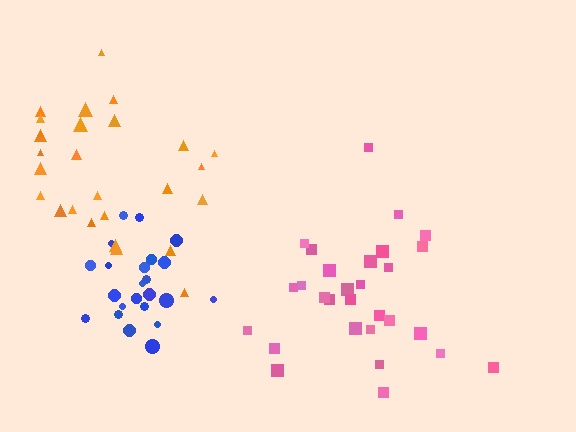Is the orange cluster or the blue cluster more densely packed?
Blue.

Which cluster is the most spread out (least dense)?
Orange.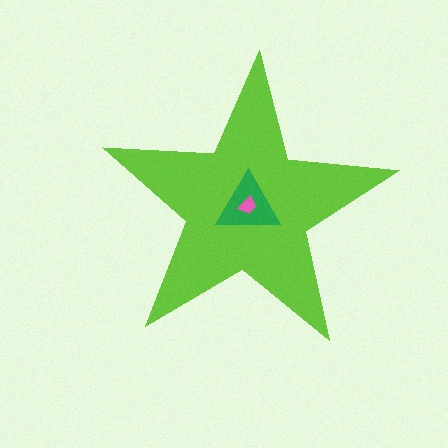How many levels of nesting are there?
3.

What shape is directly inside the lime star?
The green triangle.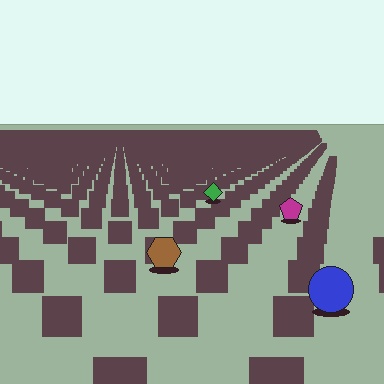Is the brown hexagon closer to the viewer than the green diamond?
Yes. The brown hexagon is closer — you can tell from the texture gradient: the ground texture is coarser near it.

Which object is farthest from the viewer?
The green diamond is farthest from the viewer. It appears smaller and the ground texture around it is denser.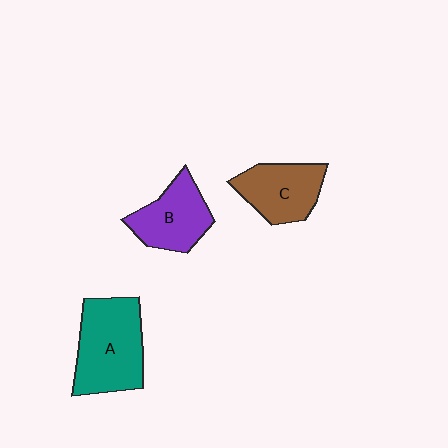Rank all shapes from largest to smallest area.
From largest to smallest: A (teal), C (brown), B (purple).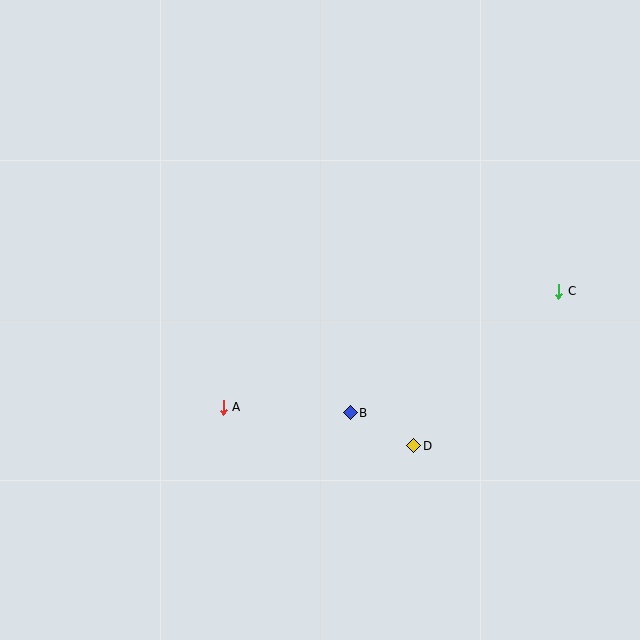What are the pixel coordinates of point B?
Point B is at (350, 413).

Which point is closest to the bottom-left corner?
Point A is closest to the bottom-left corner.